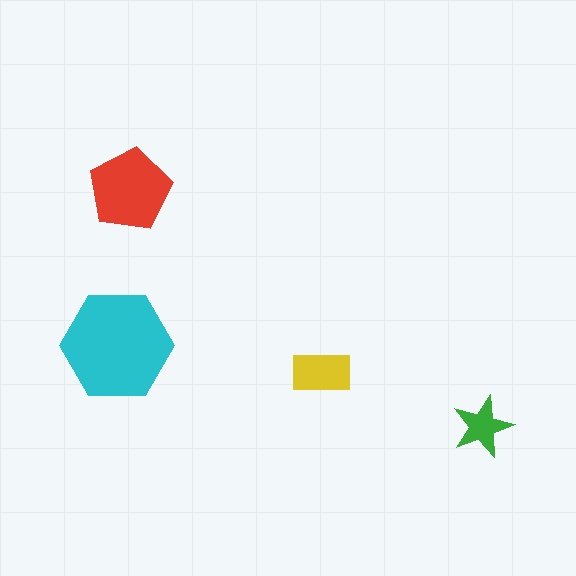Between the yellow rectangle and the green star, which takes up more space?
The yellow rectangle.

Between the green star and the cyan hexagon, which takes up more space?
The cyan hexagon.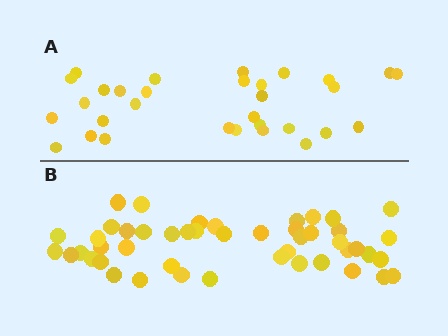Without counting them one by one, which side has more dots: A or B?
Region B (the bottom region) has more dots.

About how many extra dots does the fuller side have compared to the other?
Region B has approximately 15 more dots than region A.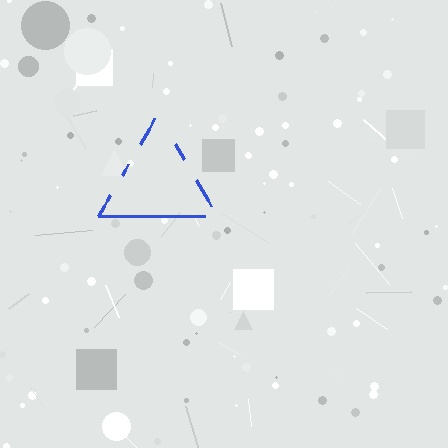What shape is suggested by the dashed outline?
The dashed outline suggests a triangle.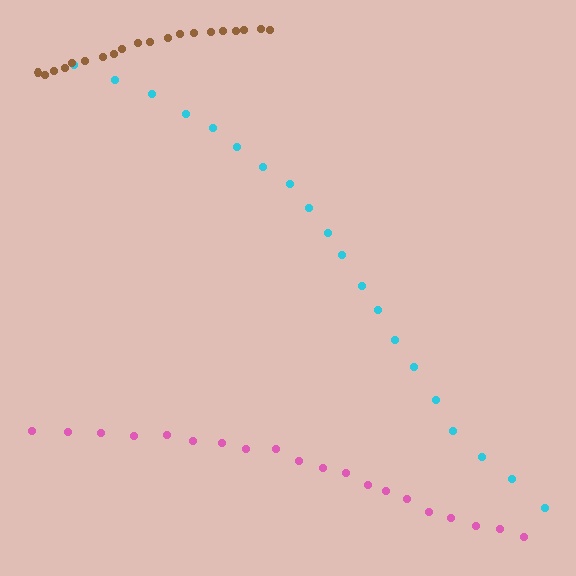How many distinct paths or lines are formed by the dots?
There are 3 distinct paths.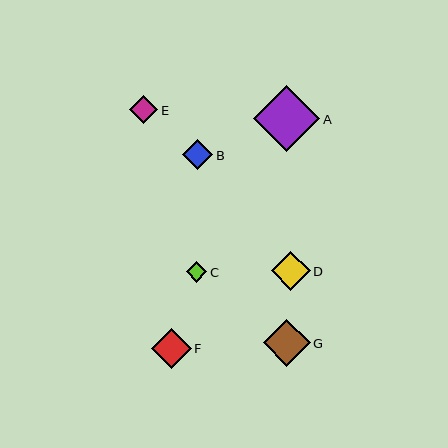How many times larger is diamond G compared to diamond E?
Diamond G is approximately 1.7 times the size of diamond E.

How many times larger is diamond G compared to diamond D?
Diamond G is approximately 1.2 times the size of diamond D.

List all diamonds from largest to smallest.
From largest to smallest: A, G, F, D, B, E, C.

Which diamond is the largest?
Diamond A is the largest with a size of approximately 66 pixels.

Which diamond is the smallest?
Diamond C is the smallest with a size of approximately 21 pixels.